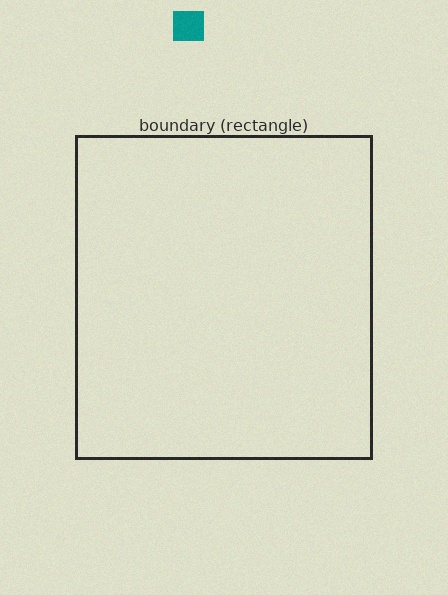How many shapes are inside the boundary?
0 inside, 1 outside.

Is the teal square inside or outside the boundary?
Outside.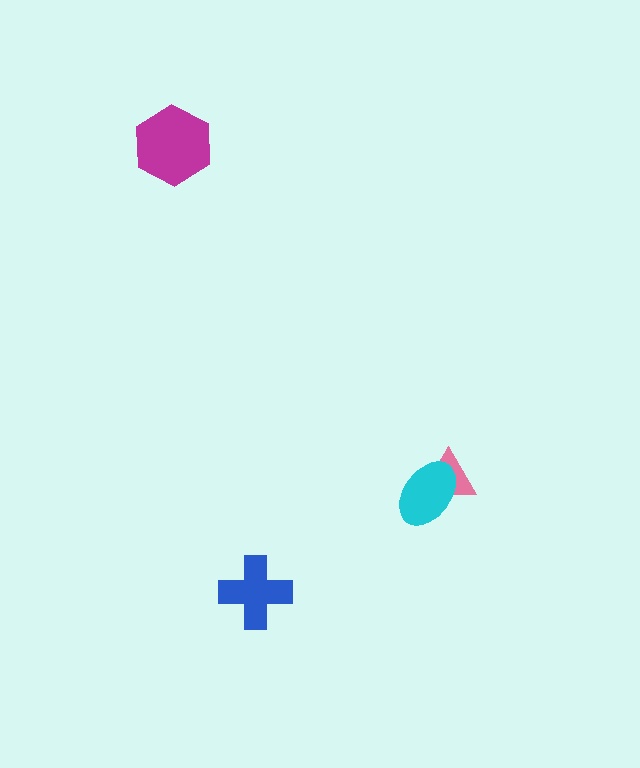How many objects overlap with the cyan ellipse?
1 object overlaps with the cyan ellipse.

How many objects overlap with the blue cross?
0 objects overlap with the blue cross.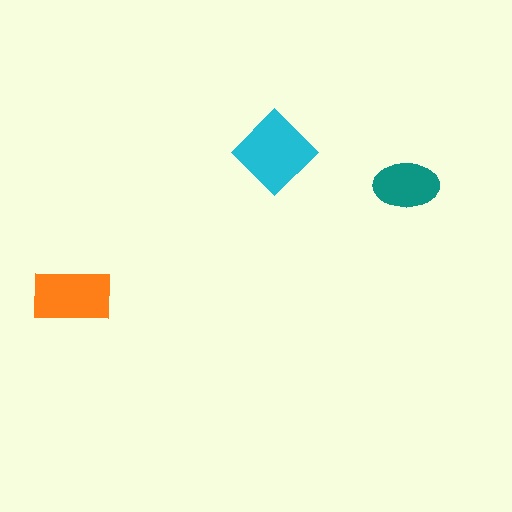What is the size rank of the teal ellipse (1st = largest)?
3rd.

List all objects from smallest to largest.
The teal ellipse, the orange rectangle, the cyan diamond.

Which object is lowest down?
The orange rectangle is bottommost.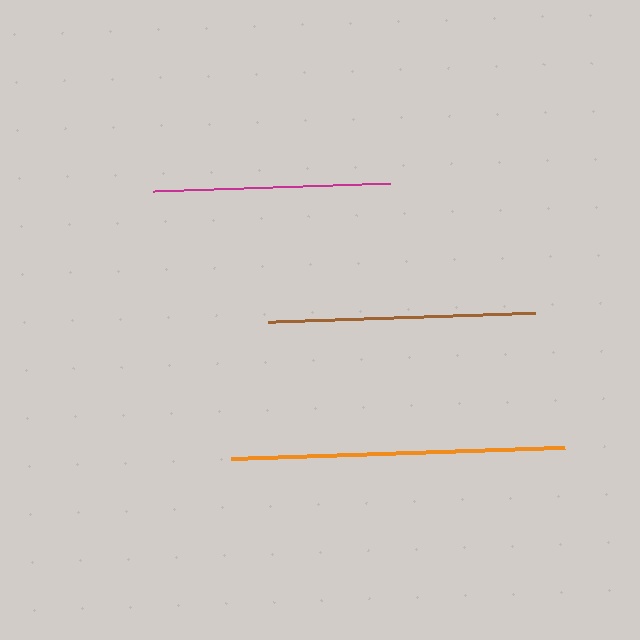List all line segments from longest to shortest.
From longest to shortest: orange, brown, magenta.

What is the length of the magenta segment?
The magenta segment is approximately 239 pixels long.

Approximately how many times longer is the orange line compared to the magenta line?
The orange line is approximately 1.4 times the length of the magenta line.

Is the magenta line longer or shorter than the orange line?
The orange line is longer than the magenta line.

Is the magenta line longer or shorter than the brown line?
The brown line is longer than the magenta line.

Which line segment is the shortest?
The magenta line is the shortest at approximately 239 pixels.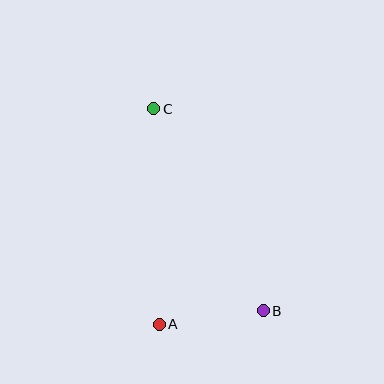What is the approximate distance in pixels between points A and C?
The distance between A and C is approximately 216 pixels.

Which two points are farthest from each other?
Points B and C are farthest from each other.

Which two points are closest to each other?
Points A and B are closest to each other.